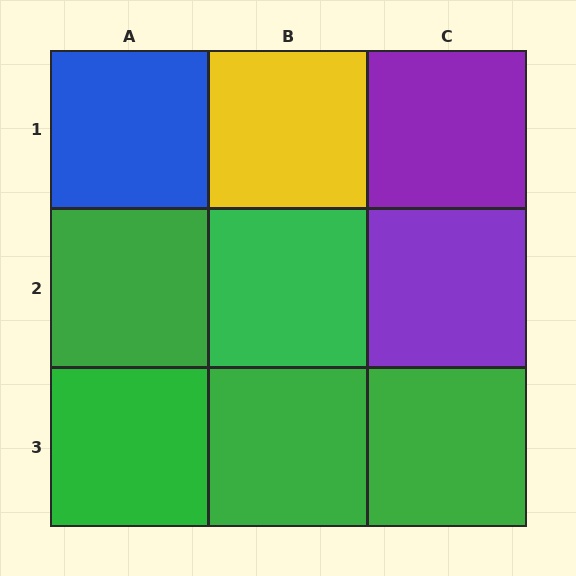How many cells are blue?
1 cell is blue.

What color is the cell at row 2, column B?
Green.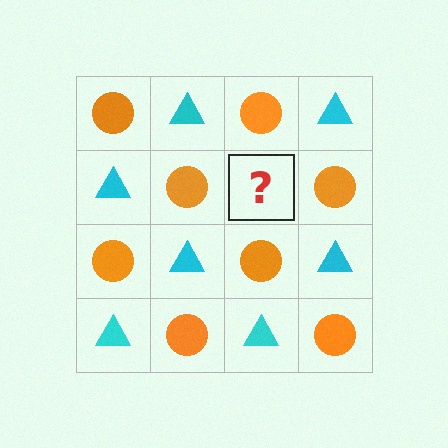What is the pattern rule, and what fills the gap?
The rule is that it alternates orange circle and cyan triangle in a checkerboard pattern. The gap should be filled with a cyan triangle.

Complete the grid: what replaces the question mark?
The question mark should be replaced with a cyan triangle.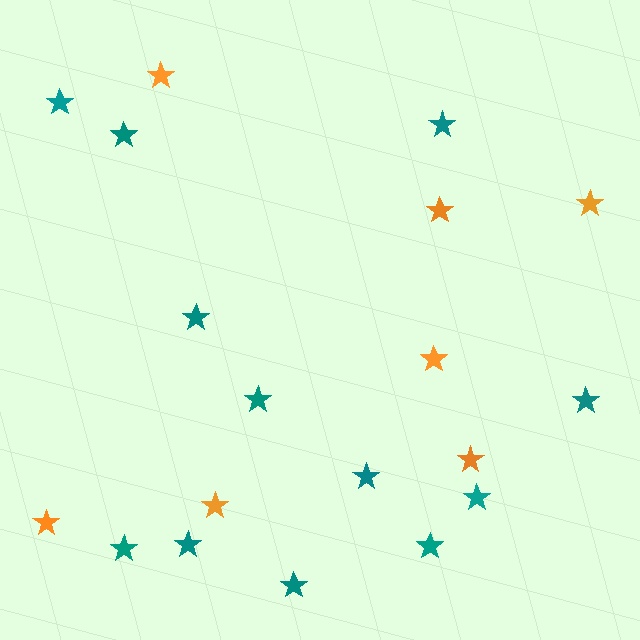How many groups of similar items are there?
There are 2 groups: one group of teal stars (12) and one group of orange stars (7).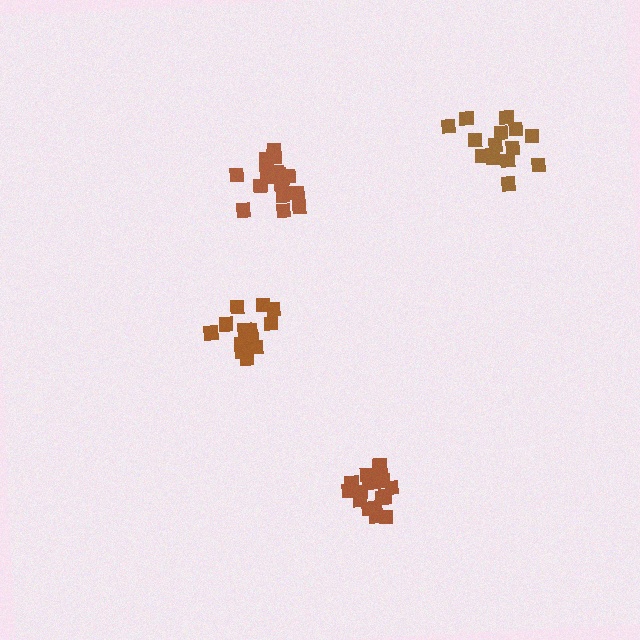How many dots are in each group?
Group 1: 14 dots, Group 2: 13 dots, Group 3: 18 dots, Group 4: 17 dots (62 total).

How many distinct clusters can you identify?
There are 4 distinct clusters.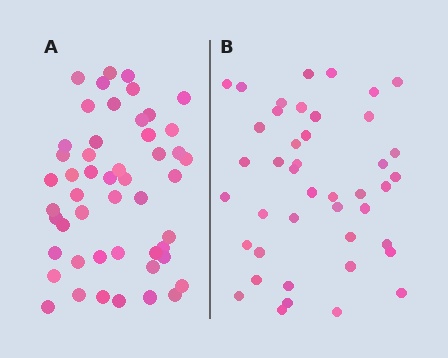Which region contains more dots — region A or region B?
Region A (the left region) has more dots.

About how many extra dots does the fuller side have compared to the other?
Region A has roughly 8 or so more dots than region B.